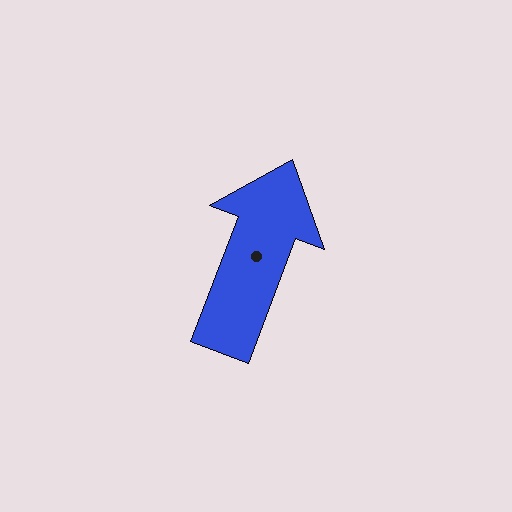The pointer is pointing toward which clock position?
Roughly 1 o'clock.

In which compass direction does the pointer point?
North.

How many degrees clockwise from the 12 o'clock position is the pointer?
Approximately 21 degrees.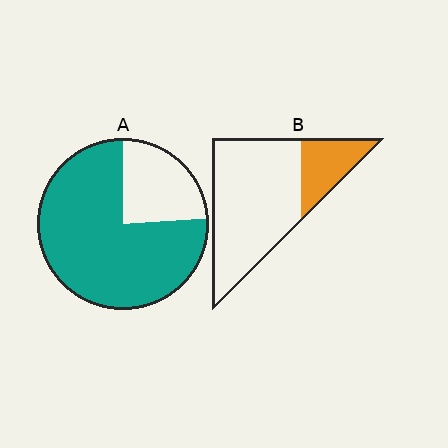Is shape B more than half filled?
No.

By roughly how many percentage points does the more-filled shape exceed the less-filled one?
By roughly 55 percentage points (A over B).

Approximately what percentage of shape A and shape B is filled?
A is approximately 75% and B is approximately 25%.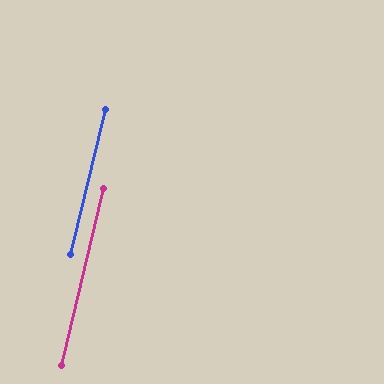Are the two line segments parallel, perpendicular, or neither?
Parallel — their directions differ by only 0.0°.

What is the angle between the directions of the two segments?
Approximately 0 degrees.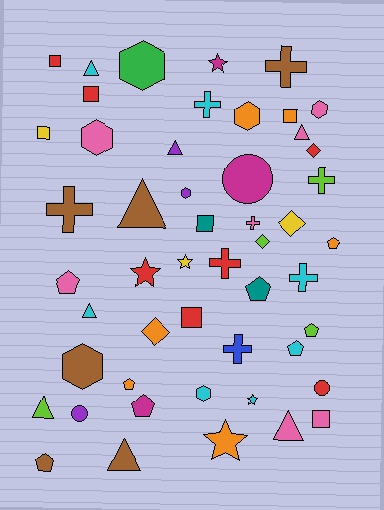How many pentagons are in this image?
There are 8 pentagons.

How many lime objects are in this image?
There are 4 lime objects.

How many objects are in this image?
There are 50 objects.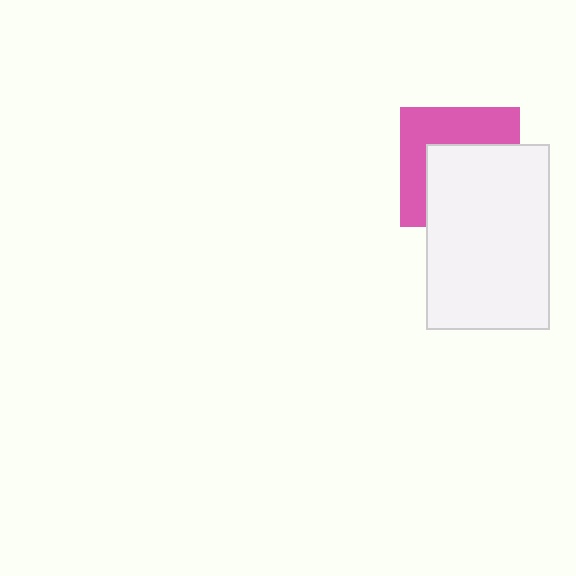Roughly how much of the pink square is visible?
About half of it is visible (roughly 45%).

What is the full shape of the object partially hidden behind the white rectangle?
The partially hidden object is a pink square.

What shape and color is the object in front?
The object in front is a white rectangle.